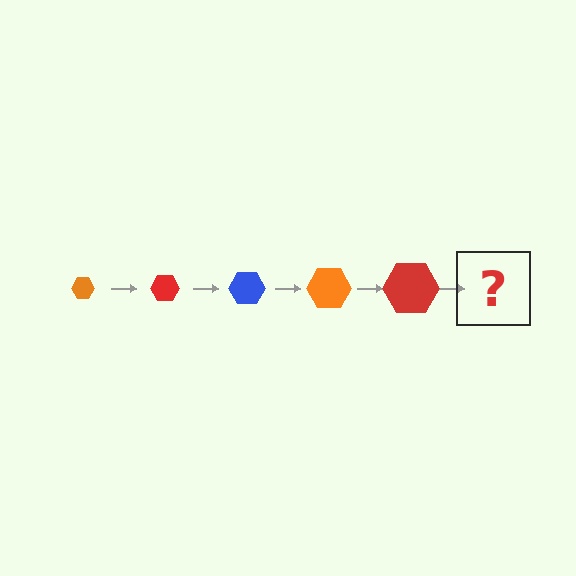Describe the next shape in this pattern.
It should be a blue hexagon, larger than the previous one.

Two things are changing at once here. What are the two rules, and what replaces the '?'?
The two rules are that the hexagon grows larger each step and the color cycles through orange, red, and blue. The '?' should be a blue hexagon, larger than the previous one.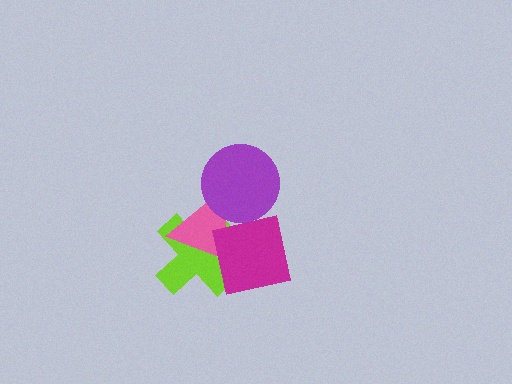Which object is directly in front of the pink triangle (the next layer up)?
The magenta square is directly in front of the pink triangle.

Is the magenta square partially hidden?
Yes, it is partially covered by another shape.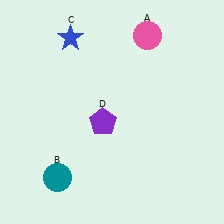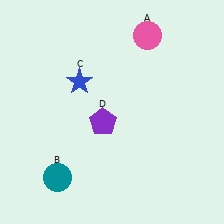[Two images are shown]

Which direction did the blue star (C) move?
The blue star (C) moved down.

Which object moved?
The blue star (C) moved down.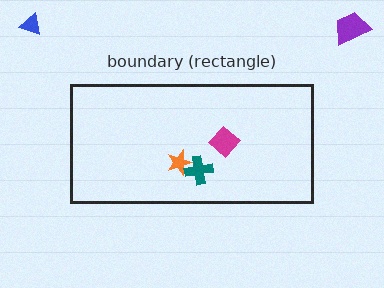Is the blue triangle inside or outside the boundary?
Outside.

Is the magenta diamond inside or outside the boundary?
Inside.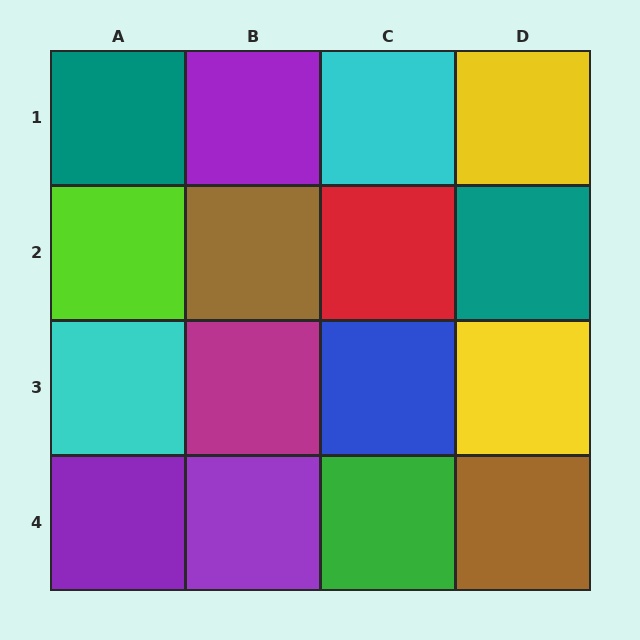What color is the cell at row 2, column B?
Brown.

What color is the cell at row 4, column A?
Purple.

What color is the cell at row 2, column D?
Teal.